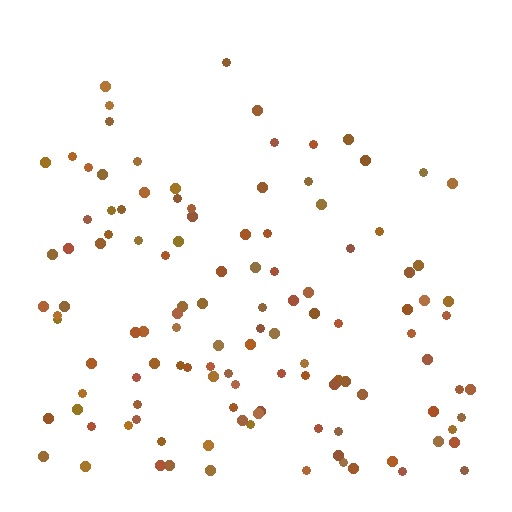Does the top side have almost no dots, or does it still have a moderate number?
Still a moderate number, just noticeably fewer than the bottom.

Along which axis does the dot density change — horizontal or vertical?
Vertical.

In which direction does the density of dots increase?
From top to bottom, with the bottom side densest.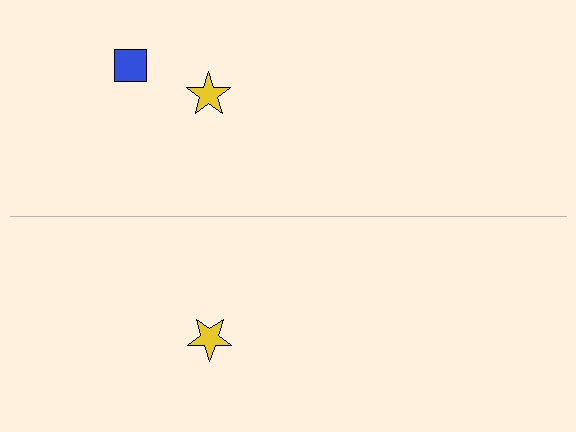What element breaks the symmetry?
A blue square is missing from the bottom side.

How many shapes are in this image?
There are 3 shapes in this image.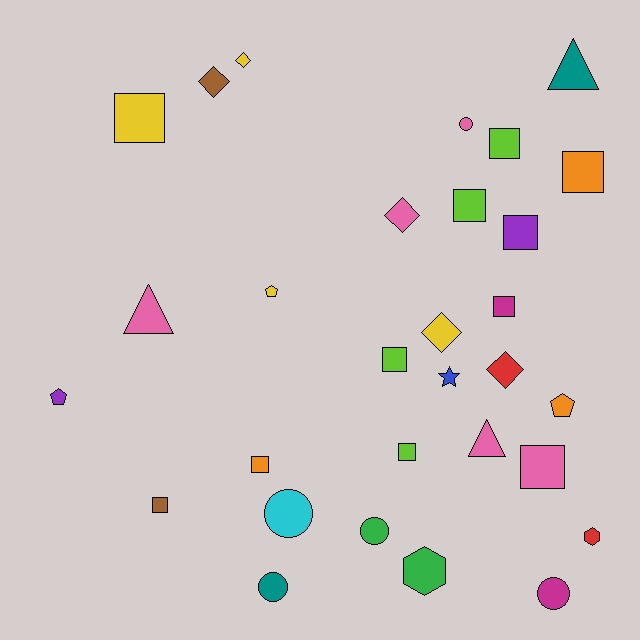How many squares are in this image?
There are 11 squares.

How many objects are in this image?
There are 30 objects.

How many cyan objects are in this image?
There is 1 cyan object.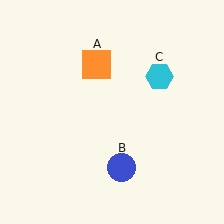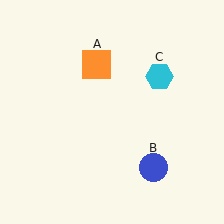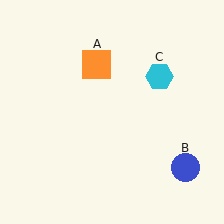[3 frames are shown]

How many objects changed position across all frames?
1 object changed position: blue circle (object B).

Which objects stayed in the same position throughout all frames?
Orange square (object A) and cyan hexagon (object C) remained stationary.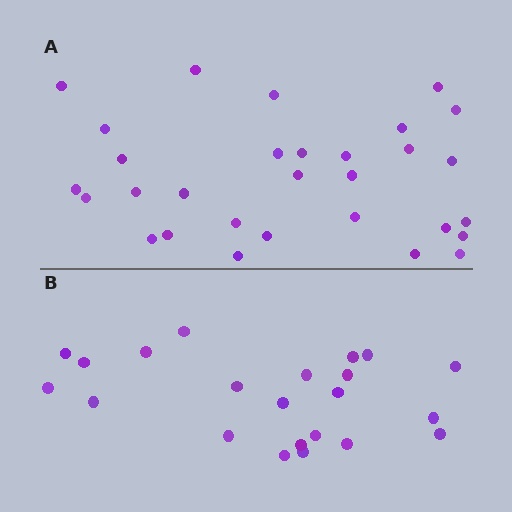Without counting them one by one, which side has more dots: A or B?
Region A (the top region) has more dots.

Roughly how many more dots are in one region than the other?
Region A has roughly 8 or so more dots than region B.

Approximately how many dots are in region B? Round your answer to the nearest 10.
About 20 dots. (The exact count is 22, which rounds to 20.)